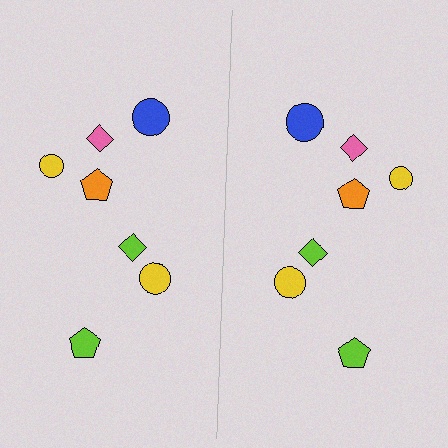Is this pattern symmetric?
Yes, this pattern has bilateral (reflection) symmetry.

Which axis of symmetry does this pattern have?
The pattern has a vertical axis of symmetry running through the center of the image.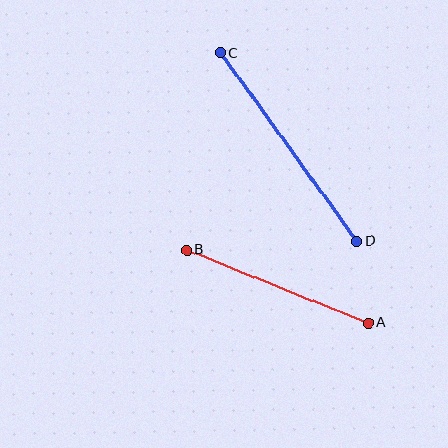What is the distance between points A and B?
The distance is approximately 195 pixels.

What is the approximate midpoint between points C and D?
The midpoint is at approximately (289, 147) pixels.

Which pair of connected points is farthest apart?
Points C and D are farthest apart.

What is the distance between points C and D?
The distance is approximately 232 pixels.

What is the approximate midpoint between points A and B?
The midpoint is at approximately (277, 286) pixels.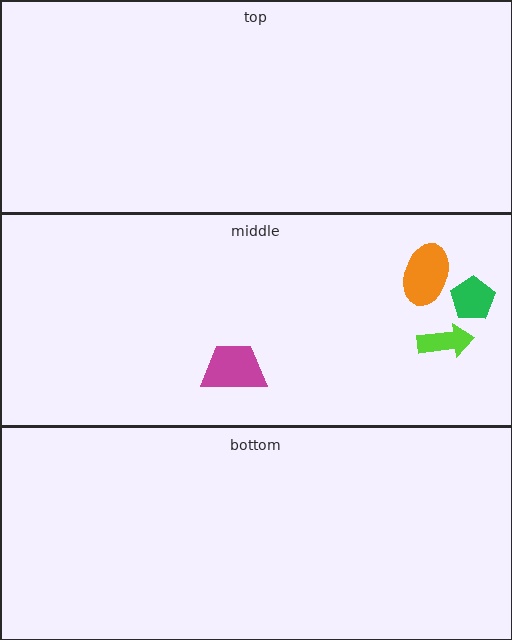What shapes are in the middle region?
The lime arrow, the green pentagon, the orange ellipse, the magenta trapezoid.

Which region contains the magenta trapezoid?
The middle region.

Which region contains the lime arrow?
The middle region.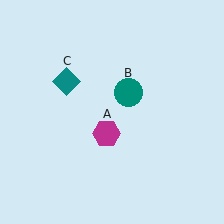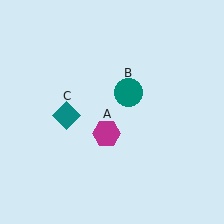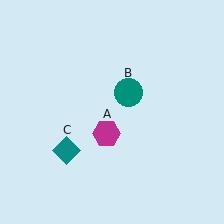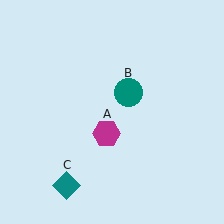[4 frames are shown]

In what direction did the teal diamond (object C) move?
The teal diamond (object C) moved down.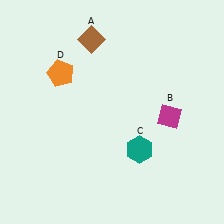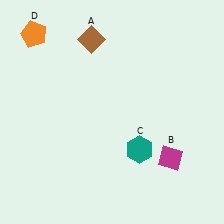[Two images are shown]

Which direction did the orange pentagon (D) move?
The orange pentagon (D) moved up.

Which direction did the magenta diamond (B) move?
The magenta diamond (B) moved down.